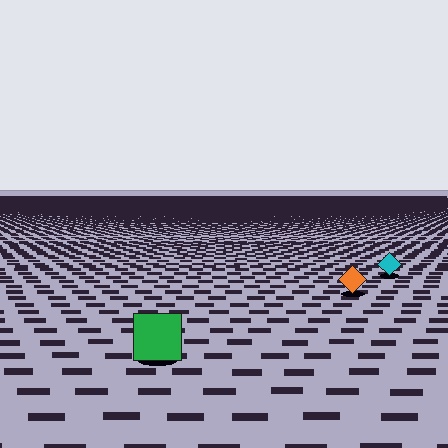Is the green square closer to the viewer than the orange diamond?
Yes. The green square is closer — you can tell from the texture gradient: the ground texture is coarser near it.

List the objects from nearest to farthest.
From nearest to farthest: the green square, the orange diamond, the cyan diamond.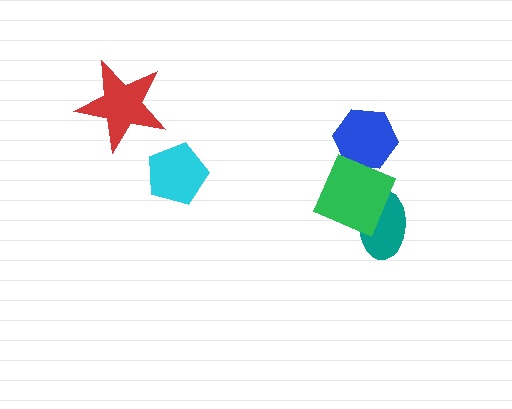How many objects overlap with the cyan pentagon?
0 objects overlap with the cyan pentagon.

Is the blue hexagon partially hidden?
Yes, it is partially covered by another shape.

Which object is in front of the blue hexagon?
The green diamond is in front of the blue hexagon.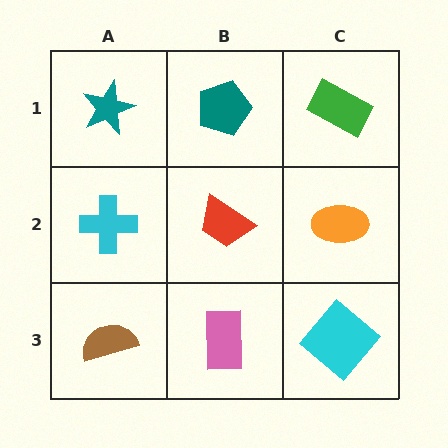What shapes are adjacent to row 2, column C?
A green rectangle (row 1, column C), a cyan diamond (row 3, column C), a red trapezoid (row 2, column B).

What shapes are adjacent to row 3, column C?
An orange ellipse (row 2, column C), a pink rectangle (row 3, column B).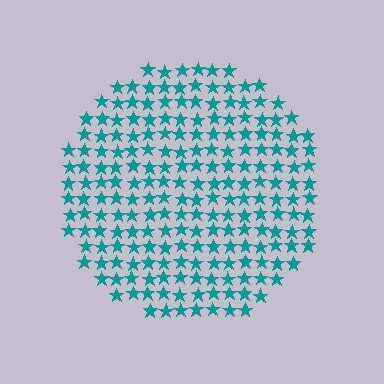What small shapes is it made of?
It is made of small stars.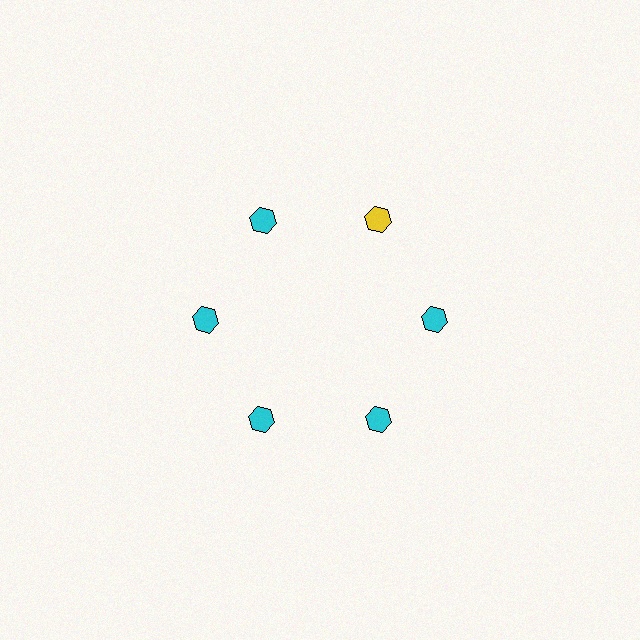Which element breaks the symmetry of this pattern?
The yellow hexagon at roughly the 1 o'clock position breaks the symmetry. All other shapes are cyan hexagons.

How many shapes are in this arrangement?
There are 6 shapes arranged in a ring pattern.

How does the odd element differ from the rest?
It has a different color: yellow instead of cyan.